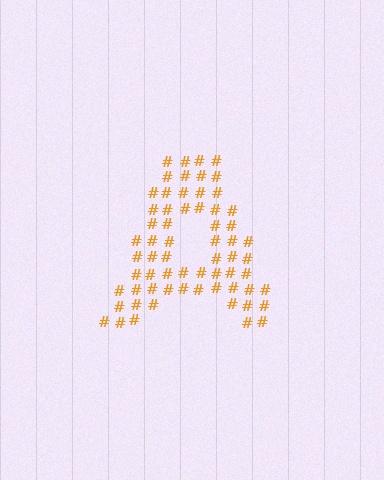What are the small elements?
The small elements are hash symbols.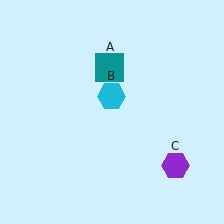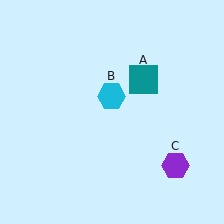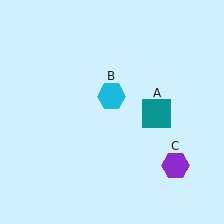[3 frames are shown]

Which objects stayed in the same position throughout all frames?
Cyan hexagon (object B) and purple hexagon (object C) remained stationary.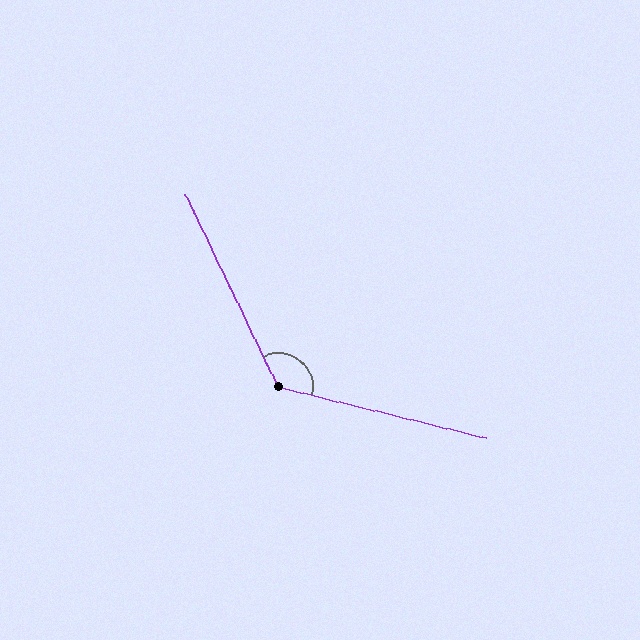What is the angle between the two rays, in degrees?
Approximately 129 degrees.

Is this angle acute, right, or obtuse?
It is obtuse.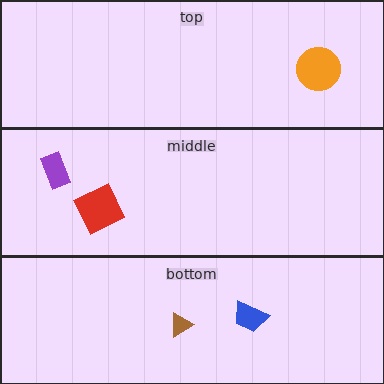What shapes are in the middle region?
The red square, the purple rectangle.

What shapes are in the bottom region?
The brown triangle, the blue trapezoid.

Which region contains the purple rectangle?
The middle region.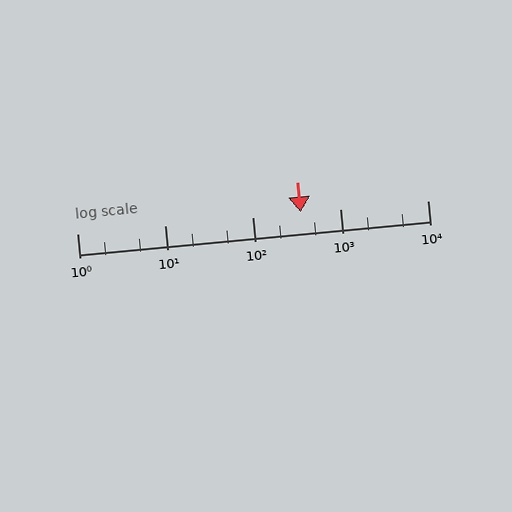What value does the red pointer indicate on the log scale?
The pointer indicates approximately 360.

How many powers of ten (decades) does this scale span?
The scale spans 4 decades, from 1 to 10000.